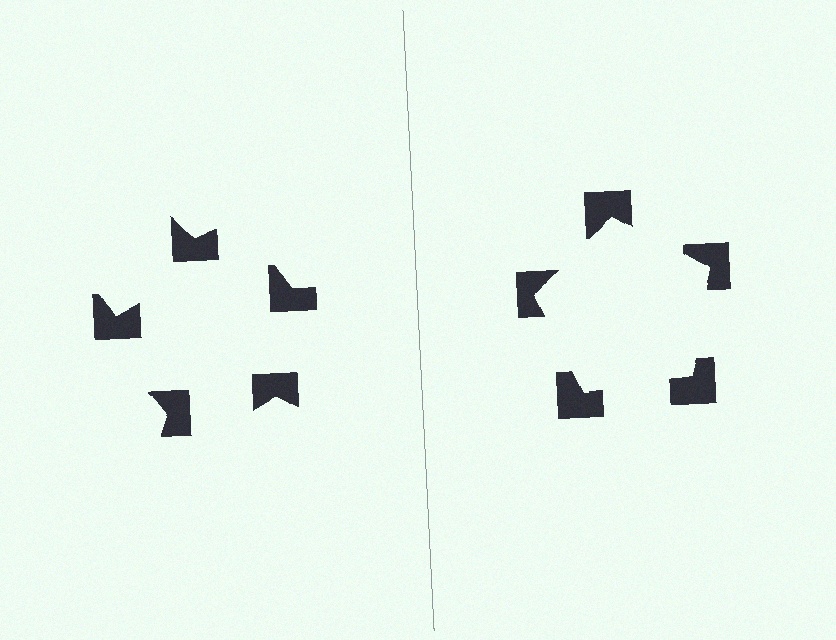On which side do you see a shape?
An illusory pentagon appears on the right side. On the left side the wedge cuts are rotated, so no coherent shape forms.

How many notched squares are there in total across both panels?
10 — 5 on each side.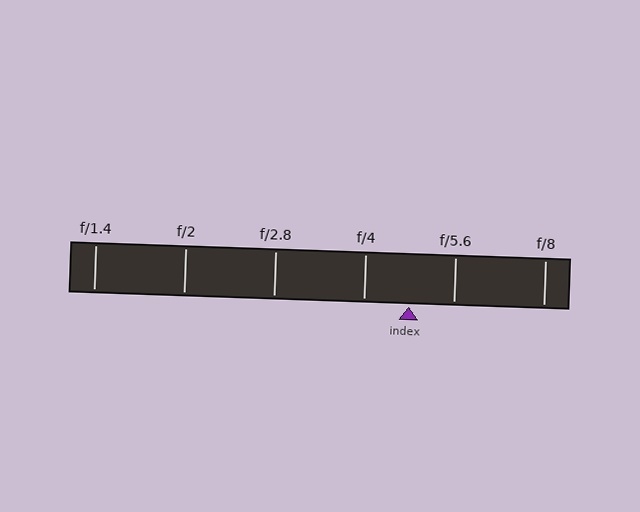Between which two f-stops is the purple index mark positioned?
The index mark is between f/4 and f/5.6.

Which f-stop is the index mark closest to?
The index mark is closest to f/5.6.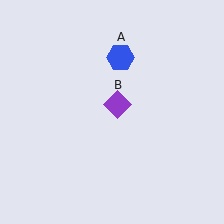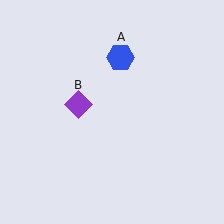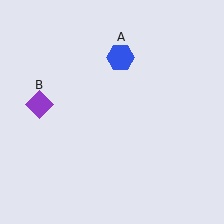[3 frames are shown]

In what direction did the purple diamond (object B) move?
The purple diamond (object B) moved left.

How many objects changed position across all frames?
1 object changed position: purple diamond (object B).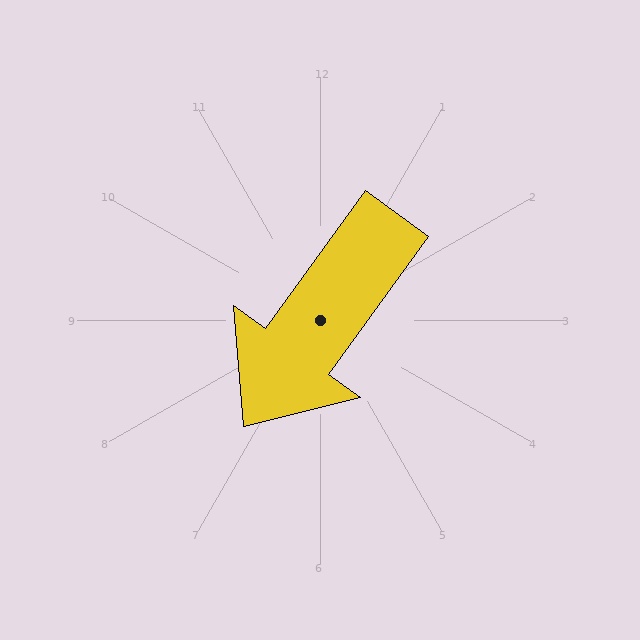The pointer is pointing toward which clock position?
Roughly 7 o'clock.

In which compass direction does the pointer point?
Southwest.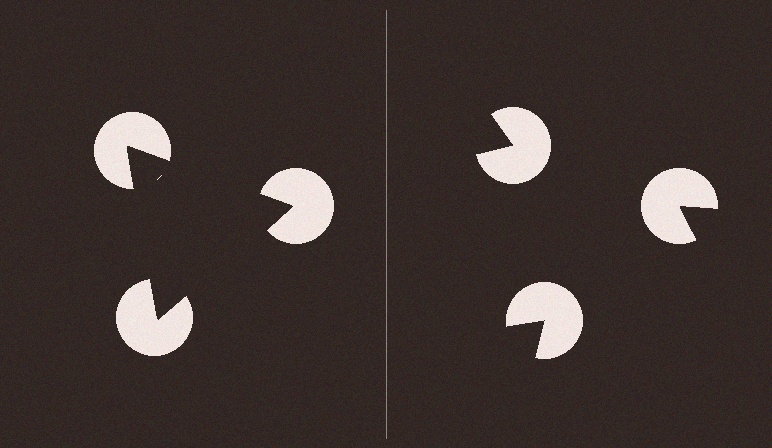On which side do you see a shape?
An illusory triangle appears on the left side. On the right side the wedge cuts are rotated, so no coherent shape forms.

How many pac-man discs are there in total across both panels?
6 — 3 on each side.